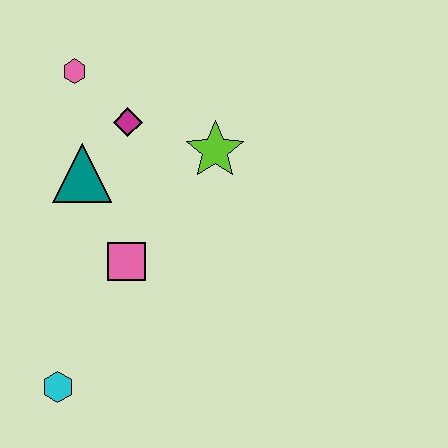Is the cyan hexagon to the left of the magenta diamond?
Yes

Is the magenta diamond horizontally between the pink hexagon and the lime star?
Yes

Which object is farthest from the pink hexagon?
The cyan hexagon is farthest from the pink hexagon.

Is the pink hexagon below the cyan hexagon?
No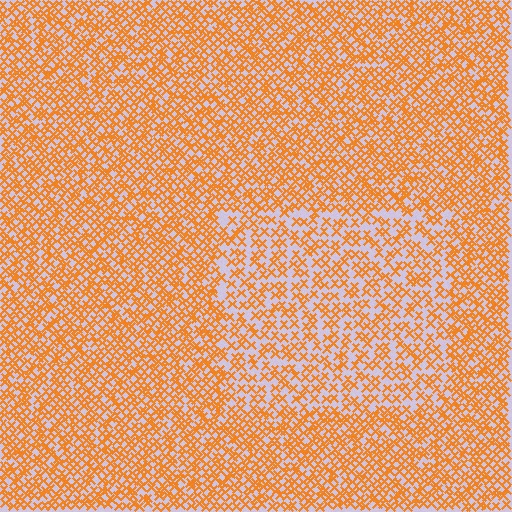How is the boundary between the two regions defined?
The boundary is defined by a change in element density (approximately 1.6x ratio). All elements are the same color, size, and shape.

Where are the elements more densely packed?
The elements are more densely packed outside the rectangle boundary.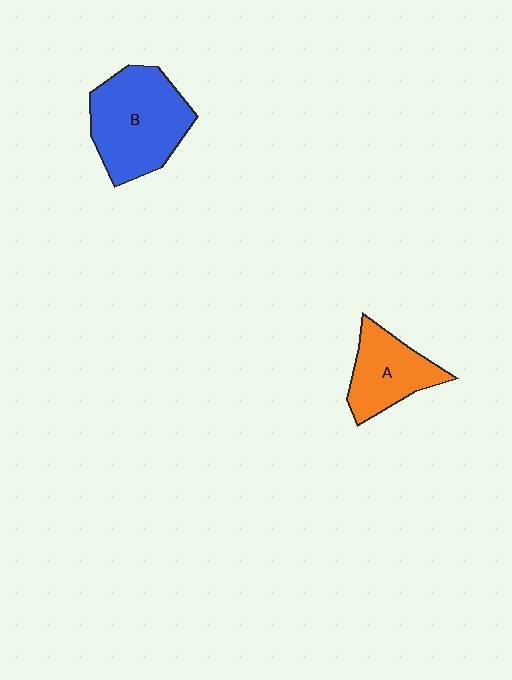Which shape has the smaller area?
Shape A (orange).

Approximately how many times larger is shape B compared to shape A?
Approximately 1.6 times.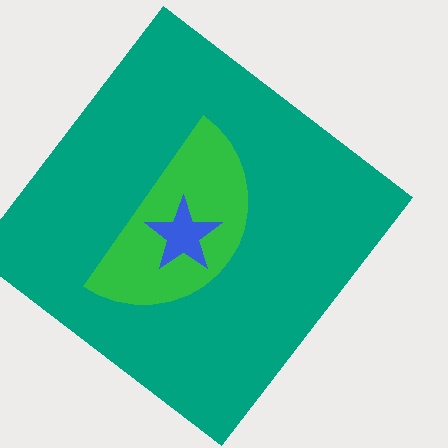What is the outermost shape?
The teal diamond.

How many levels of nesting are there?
3.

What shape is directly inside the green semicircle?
The blue star.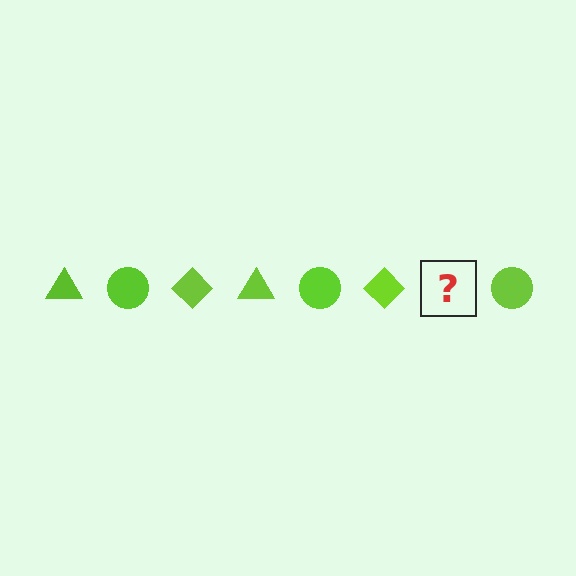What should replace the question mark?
The question mark should be replaced with a lime triangle.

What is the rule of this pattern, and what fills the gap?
The rule is that the pattern cycles through triangle, circle, diamond shapes in lime. The gap should be filled with a lime triangle.